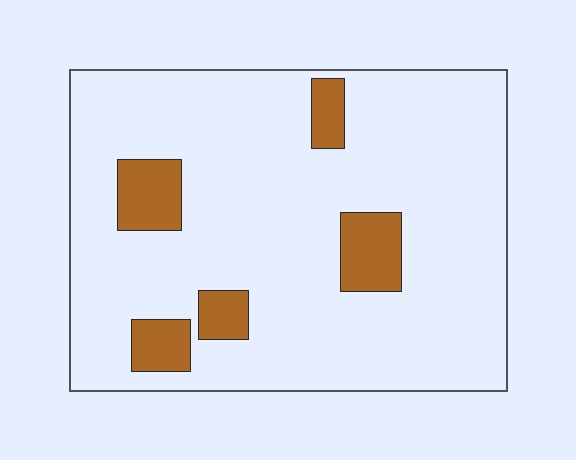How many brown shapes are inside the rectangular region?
5.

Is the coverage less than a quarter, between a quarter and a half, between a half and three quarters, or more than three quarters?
Less than a quarter.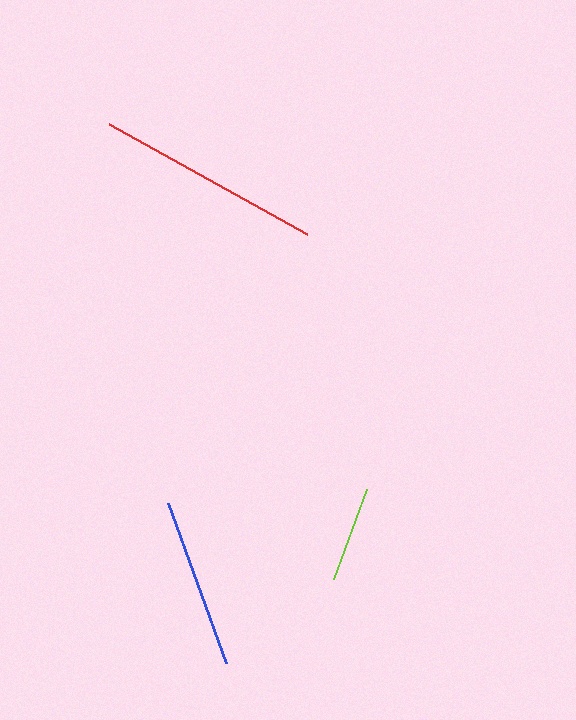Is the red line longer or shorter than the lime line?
The red line is longer than the lime line.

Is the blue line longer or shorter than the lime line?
The blue line is longer than the lime line.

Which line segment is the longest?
The red line is the longest at approximately 227 pixels.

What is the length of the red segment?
The red segment is approximately 227 pixels long.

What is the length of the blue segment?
The blue segment is approximately 171 pixels long.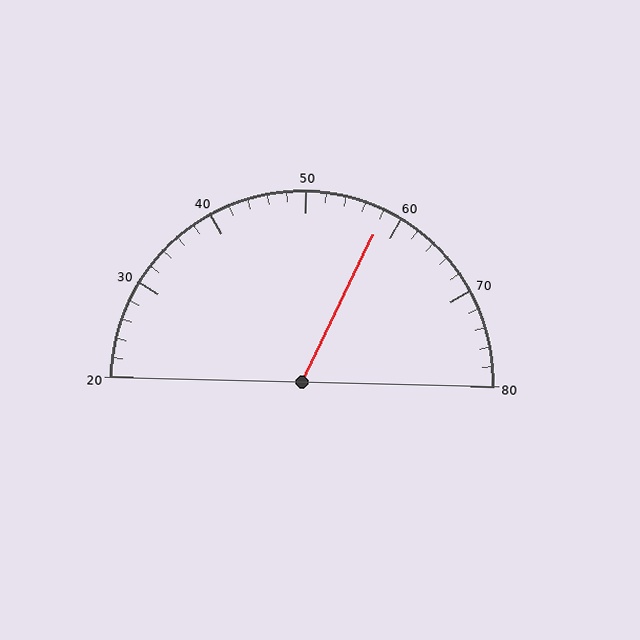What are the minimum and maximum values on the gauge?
The gauge ranges from 20 to 80.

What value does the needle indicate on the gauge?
The needle indicates approximately 58.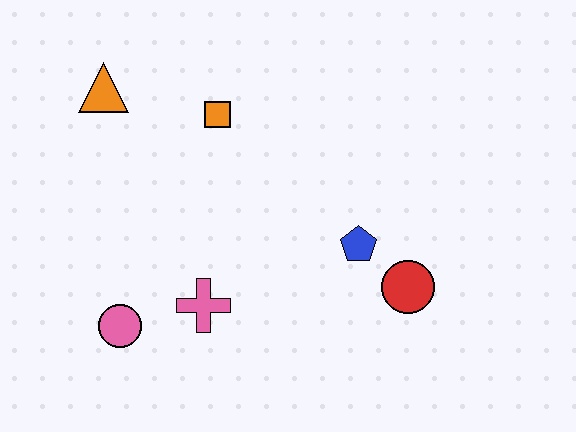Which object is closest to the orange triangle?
The orange square is closest to the orange triangle.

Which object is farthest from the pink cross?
The orange triangle is farthest from the pink cross.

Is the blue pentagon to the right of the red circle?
No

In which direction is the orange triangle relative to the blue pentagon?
The orange triangle is to the left of the blue pentagon.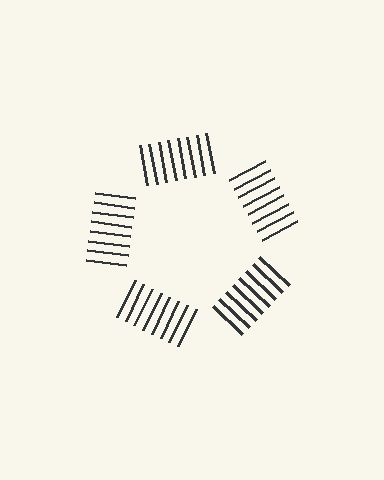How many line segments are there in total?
40 — 8 along each of the 5 edges.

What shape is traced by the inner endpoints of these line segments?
An illusory pentagon — the line segments terminate on its edges but no continuous stroke is drawn.